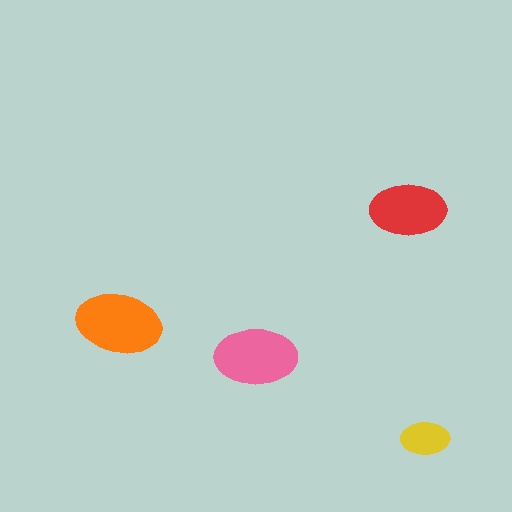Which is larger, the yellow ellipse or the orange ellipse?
The orange one.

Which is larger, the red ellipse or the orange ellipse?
The orange one.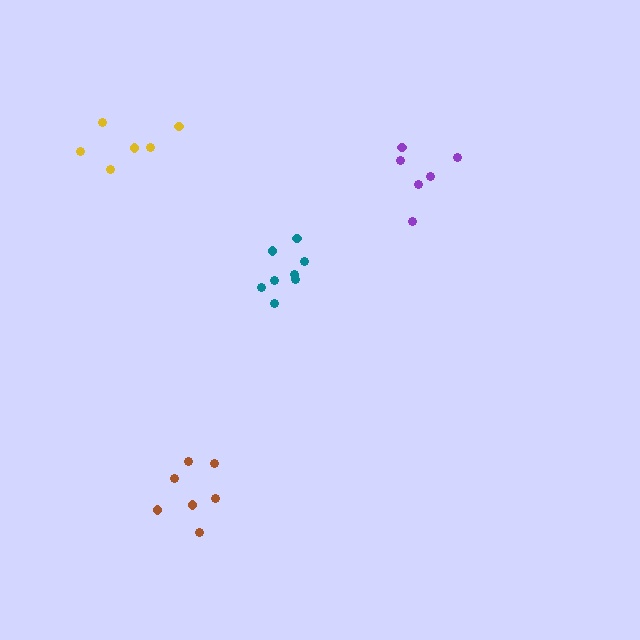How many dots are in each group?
Group 1: 7 dots, Group 2: 8 dots, Group 3: 6 dots, Group 4: 6 dots (27 total).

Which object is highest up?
The yellow cluster is topmost.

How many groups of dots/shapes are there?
There are 4 groups.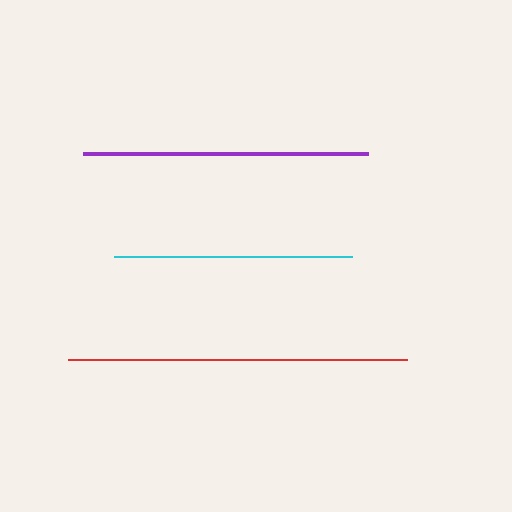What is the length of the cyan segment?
The cyan segment is approximately 238 pixels long.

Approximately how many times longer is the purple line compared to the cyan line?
The purple line is approximately 1.2 times the length of the cyan line.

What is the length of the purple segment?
The purple segment is approximately 285 pixels long.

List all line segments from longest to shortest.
From longest to shortest: red, purple, cyan.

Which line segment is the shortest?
The cyan line is the shortest at approximately 238 pixels.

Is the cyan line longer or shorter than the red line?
The red line is longer than the cyan line.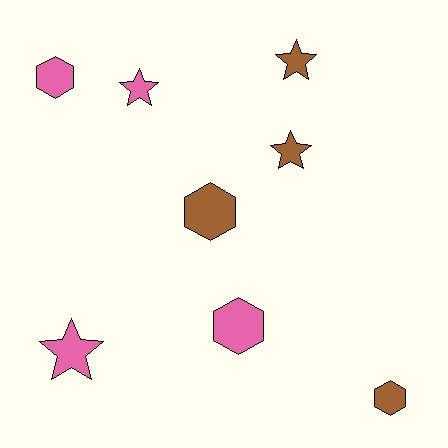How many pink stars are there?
There are 2 pink stars.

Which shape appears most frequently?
Star, with 4 objects.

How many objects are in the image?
There are 8 objects.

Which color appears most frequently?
Pink, with 4 objects.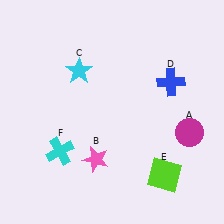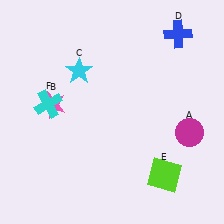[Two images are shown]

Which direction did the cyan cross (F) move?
The cyan cross (F) moved up.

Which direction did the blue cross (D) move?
The blue cross (D) moved up.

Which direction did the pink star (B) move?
The pink star (B) moved up.